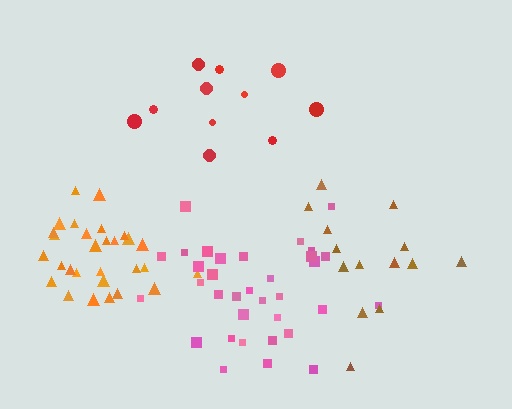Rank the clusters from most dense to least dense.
orange, pink, red, brown.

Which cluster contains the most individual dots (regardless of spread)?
Pink (34).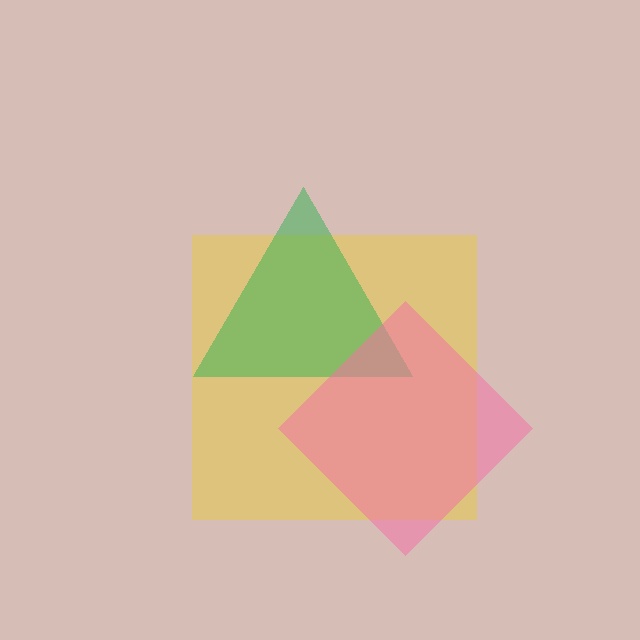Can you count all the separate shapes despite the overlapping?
Yes, there are 3 separate shapes.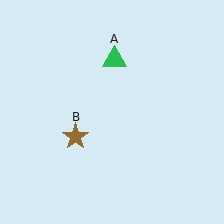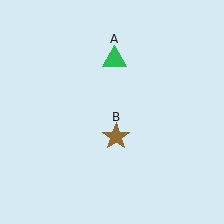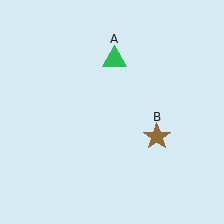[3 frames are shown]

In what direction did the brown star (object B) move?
The brown star (object B) moved right.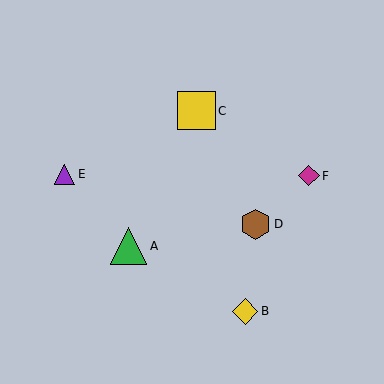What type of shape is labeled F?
Shape F is a magenta diamond.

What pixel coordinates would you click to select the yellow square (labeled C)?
Click at (196, 111) to select the yellow square C.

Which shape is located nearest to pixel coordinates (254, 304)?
The yellow diamond (labeled B) at (245, 312) is nearest to that location.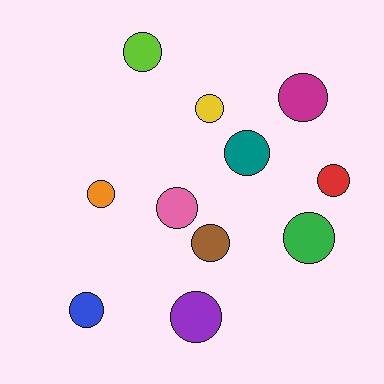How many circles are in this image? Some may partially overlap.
There are 11 circles.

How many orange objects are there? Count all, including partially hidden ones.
There is 1 orange object.